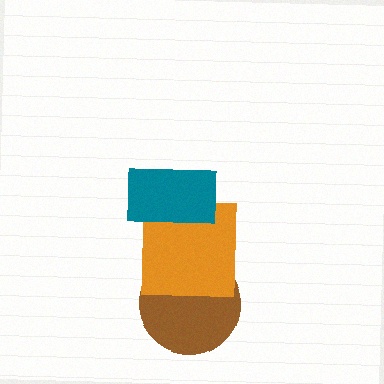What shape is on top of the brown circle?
The orange square is on top of the brown circle.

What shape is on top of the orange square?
The teal rectangle is on top of the orange square.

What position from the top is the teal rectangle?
The teal rectangle is 1st from the top.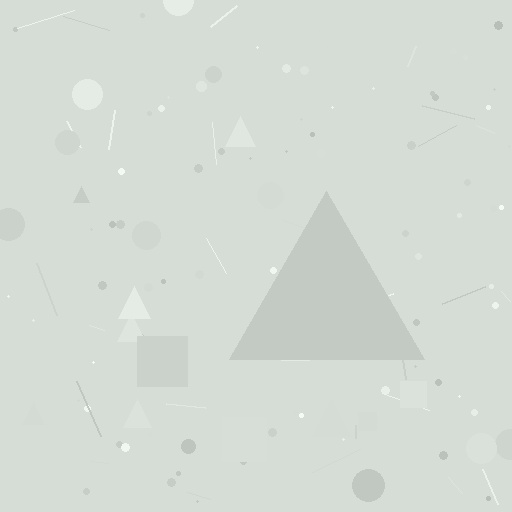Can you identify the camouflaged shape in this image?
The camouflaged shape is a triangle.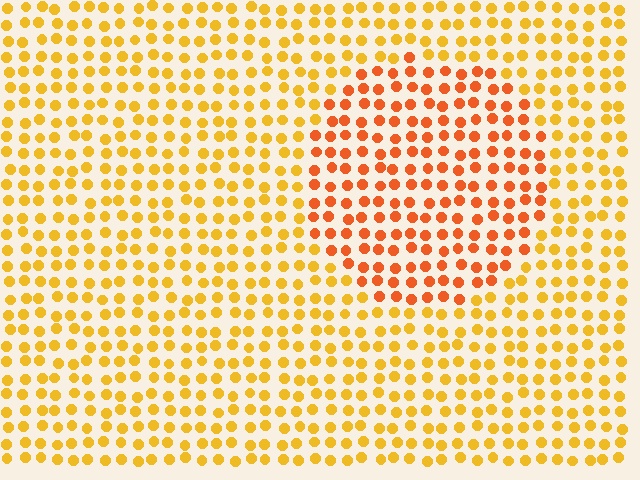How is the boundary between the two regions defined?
The boundary is defined purely by a slight shift in hue (about 29 degrees). Spacing, size, and orientation are identical on both sides.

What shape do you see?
I see a circle.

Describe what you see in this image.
The image is filled with small yellow elements in a uniform arrangement. A circle-shaped region is visible where the elements are tinted to a slightly different hue, forming a subtle color boundary.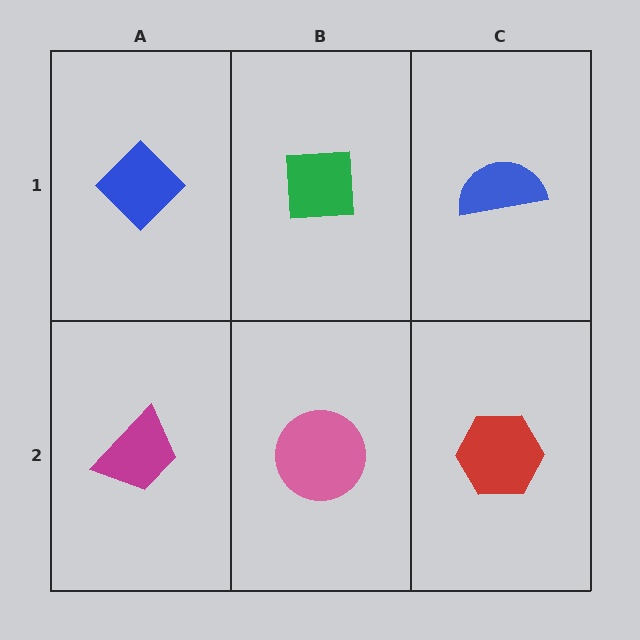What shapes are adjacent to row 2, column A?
A blue diamond (row 1, column A), a pink circle (row 2, column B).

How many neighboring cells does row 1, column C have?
2.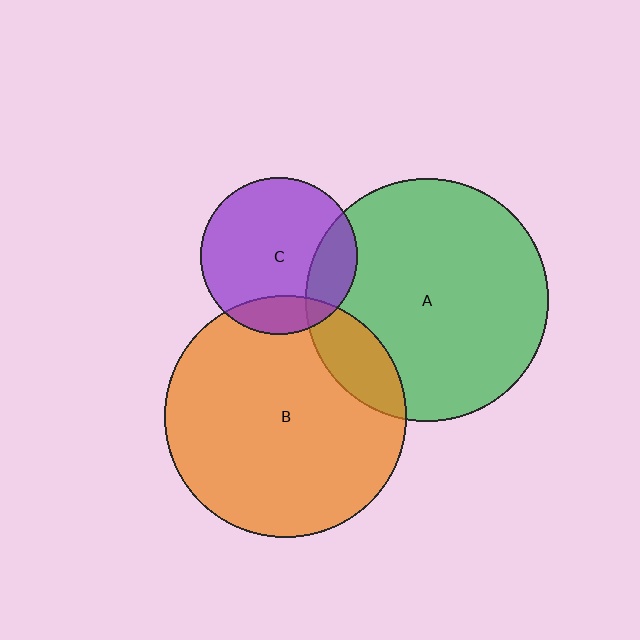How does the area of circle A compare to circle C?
Approximately 2.4 times.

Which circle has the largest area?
Circle A (green).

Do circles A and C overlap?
Yes.